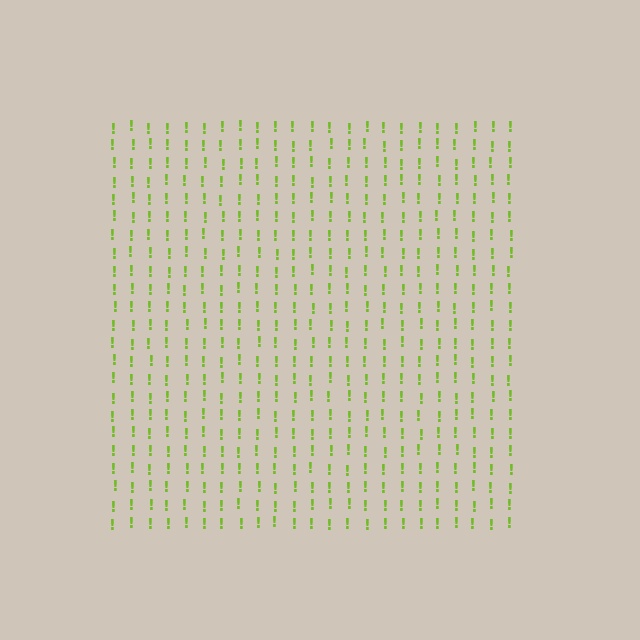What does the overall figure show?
The overall figure shows a square.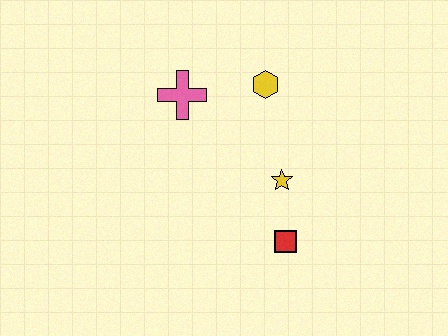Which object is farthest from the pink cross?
The red square is farthest from the pink cross.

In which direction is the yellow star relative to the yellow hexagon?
The yellow star is below the yellow hexagon.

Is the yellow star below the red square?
No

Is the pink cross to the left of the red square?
Yes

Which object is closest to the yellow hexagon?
The pink cross is closest to the yellow hexagon.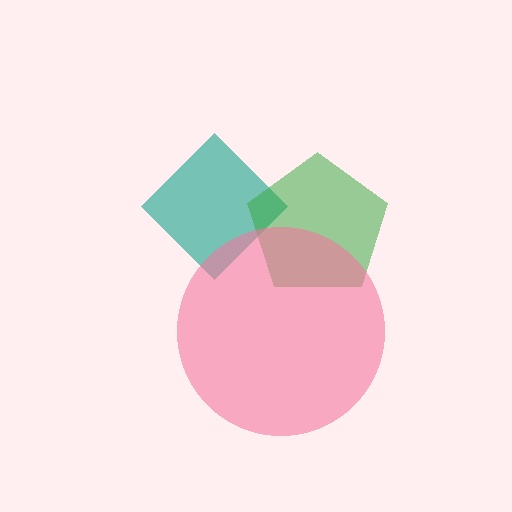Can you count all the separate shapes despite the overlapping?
Yes, there are 3 separate shapes.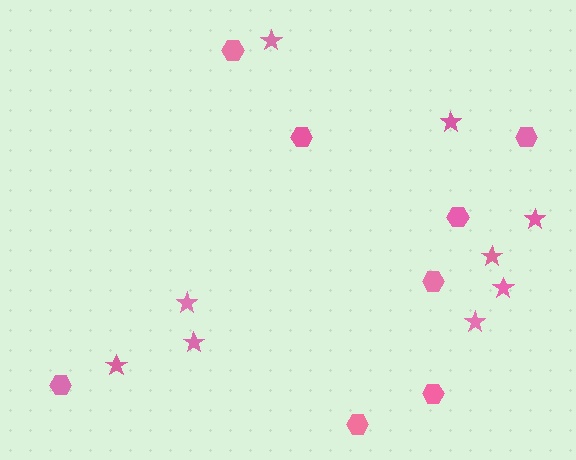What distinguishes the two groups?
There are 2 groups: one group of stars (9) and one group of hexagons (8).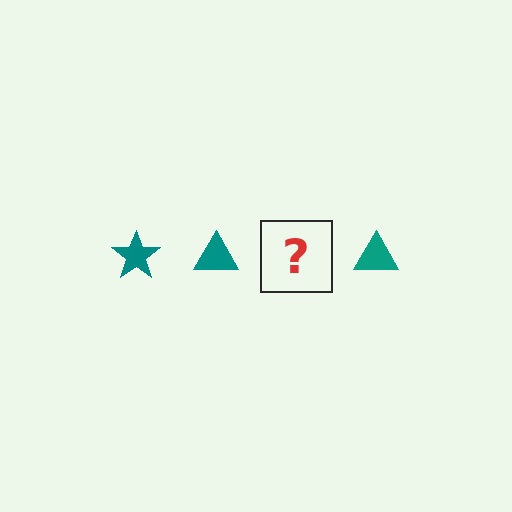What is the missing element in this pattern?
The missing element is a teal star.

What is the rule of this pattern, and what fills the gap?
The rule is that the pattern cycles through star, triangle shapes in teal. The gap should be filled with a teal star.